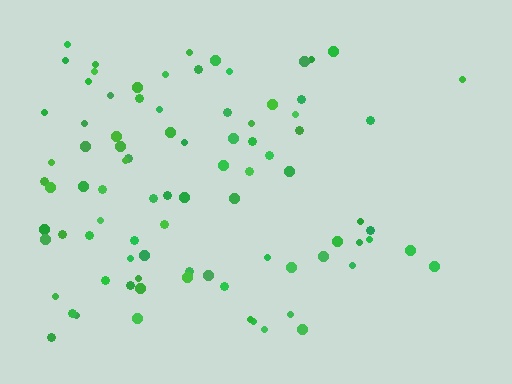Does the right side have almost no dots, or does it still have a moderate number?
Still a moderate number, just noticeably fewer than the left.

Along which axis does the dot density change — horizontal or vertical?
Horizontal.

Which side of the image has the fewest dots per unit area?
The right.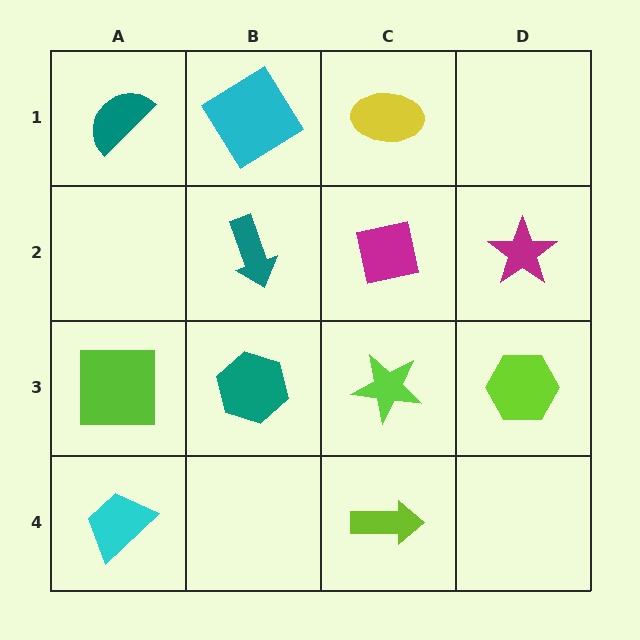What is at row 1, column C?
A yellow ellipse.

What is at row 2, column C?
A magenta square.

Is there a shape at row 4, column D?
No, that cell is empty.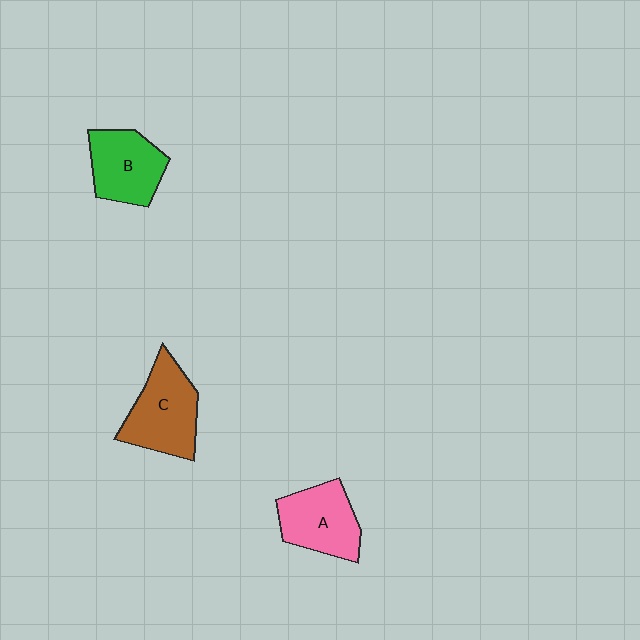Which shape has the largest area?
Shape C (brown).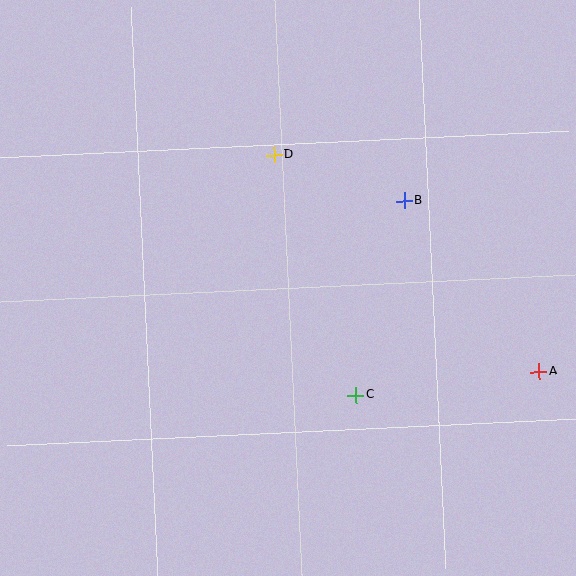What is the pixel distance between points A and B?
The distance between A and B is 218 pixels.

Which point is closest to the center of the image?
Point C at (356, 395) is closest to the center.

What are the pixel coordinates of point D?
Point D is at (274, 155).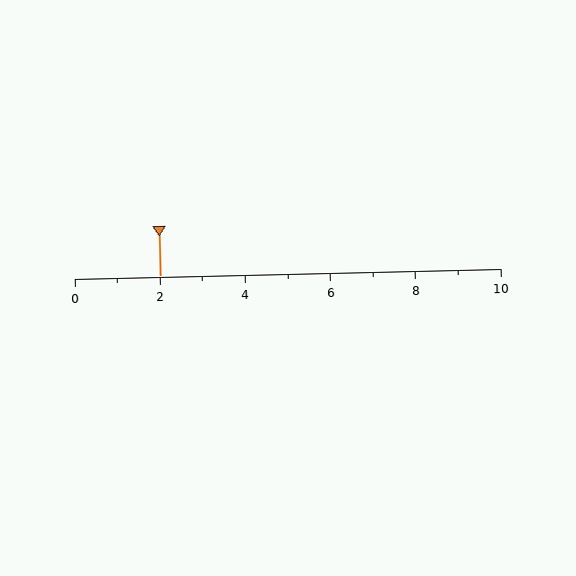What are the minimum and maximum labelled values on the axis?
The axis runs from 0 to 10.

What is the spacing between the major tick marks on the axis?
The major ticks are spaced 2 apart.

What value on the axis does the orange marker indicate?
The marker indicates approximately 2.